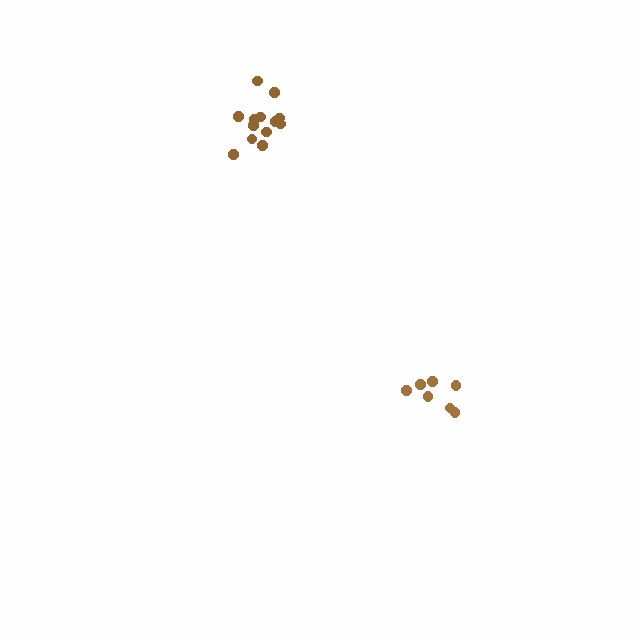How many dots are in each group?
Group 1: 13 dots, Group 2: 7 dots (20 total).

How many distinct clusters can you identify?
There are 2 distinct clusters.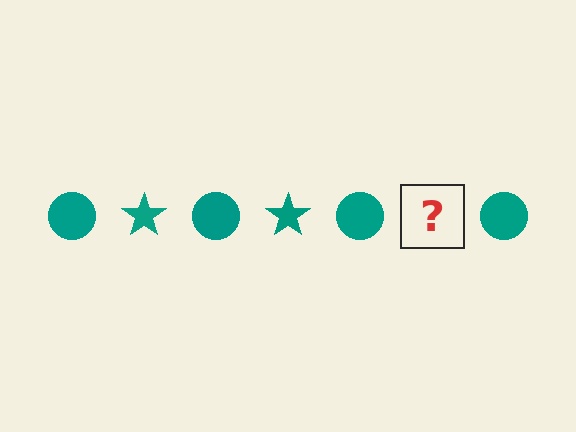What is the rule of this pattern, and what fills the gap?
The rule is that the pattern cycles through circle, star shapes in teal. The gap should be filled with a teal star.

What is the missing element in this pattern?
The missing element is a teal star.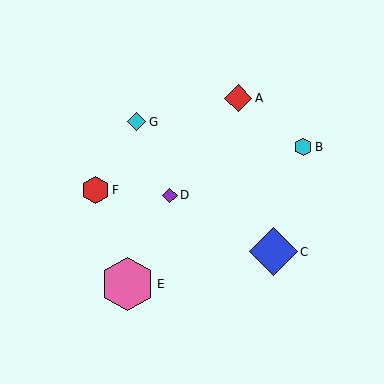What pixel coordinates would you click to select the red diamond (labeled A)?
Click at (238, 98) to select the red diamond A.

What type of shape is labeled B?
Shape B is a cyan hexagon.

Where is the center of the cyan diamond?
The center of the cyan diamond is at (136, 122).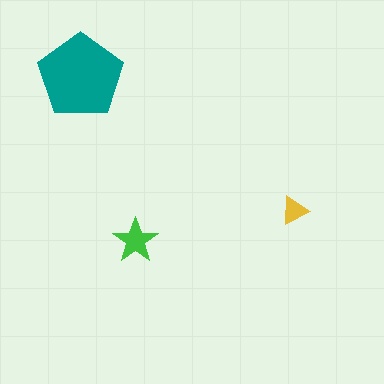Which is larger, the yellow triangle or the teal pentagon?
The teal pentagon.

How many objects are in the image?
There are 3 objects in the image.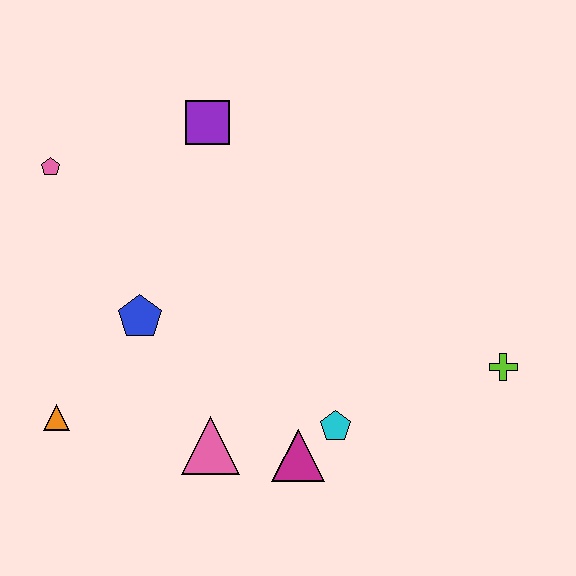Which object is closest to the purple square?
The pink pentagon is closest to the purple square.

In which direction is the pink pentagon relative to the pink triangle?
The pink pentagon is above the pink triangle.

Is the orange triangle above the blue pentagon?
No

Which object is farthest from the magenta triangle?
The pink pentagon is farthest from the magenta triangle.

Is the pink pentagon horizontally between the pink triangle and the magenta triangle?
No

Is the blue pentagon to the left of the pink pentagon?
No